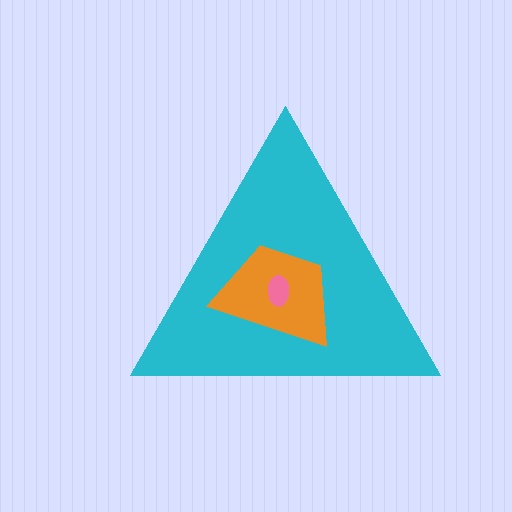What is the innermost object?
The pink ellipse.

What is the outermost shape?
The cyan triangle.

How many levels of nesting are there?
3.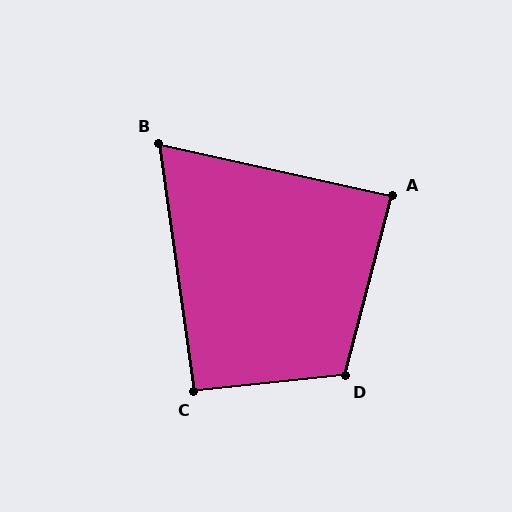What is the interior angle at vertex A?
Approximately 88 degrees (approximately right).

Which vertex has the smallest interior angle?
B, at approximately 69 degrees.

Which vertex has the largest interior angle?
D, at approximately 111 degrees.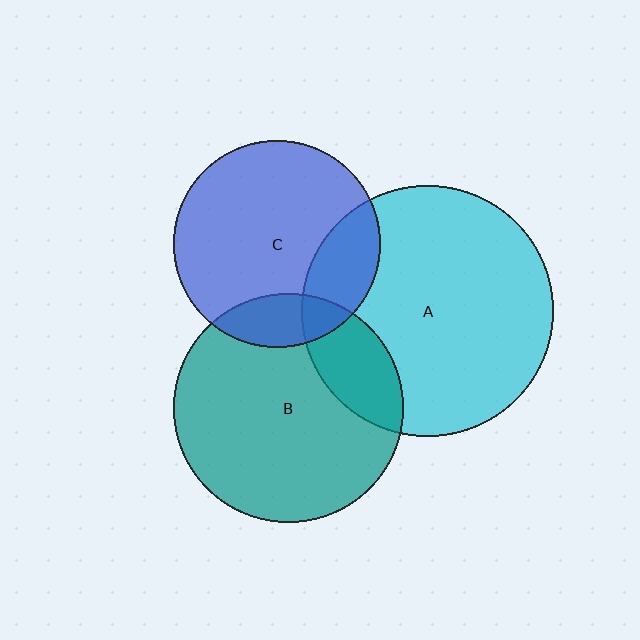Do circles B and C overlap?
Yes.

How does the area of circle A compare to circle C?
Approximately 1.5 times.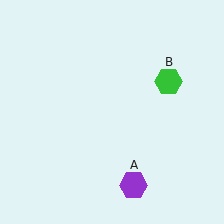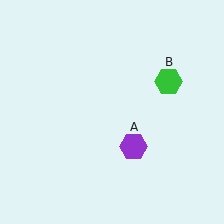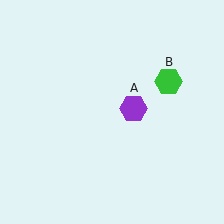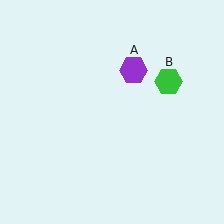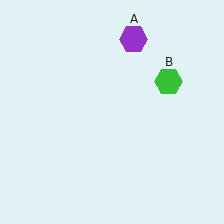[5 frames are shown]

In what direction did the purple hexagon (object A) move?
The purple hexagon (object A) moved up.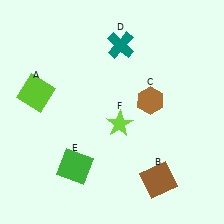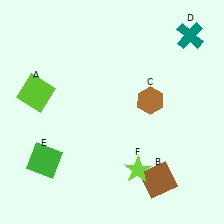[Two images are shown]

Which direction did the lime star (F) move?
The lime star (F) moved down.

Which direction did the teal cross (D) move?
The teal cross (D) moved right.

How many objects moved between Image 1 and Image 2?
3 objects moved between the two images.